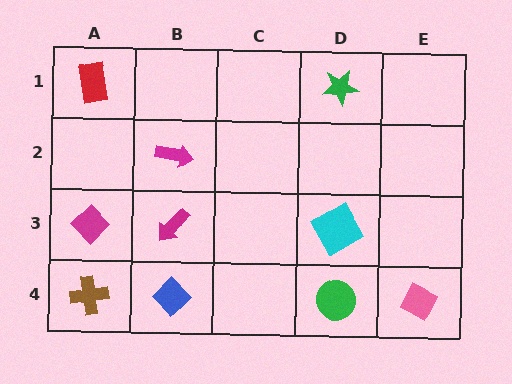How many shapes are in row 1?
2 shapes.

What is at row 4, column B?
A blue diamond.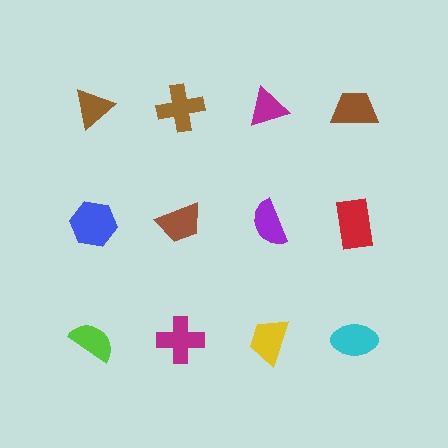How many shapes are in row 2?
4 shapes.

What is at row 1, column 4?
A brown trapezoid.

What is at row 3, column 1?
A lime semicircle.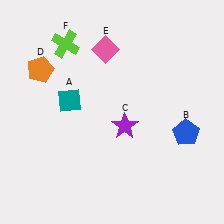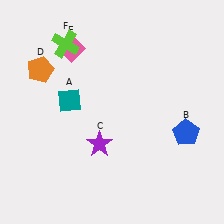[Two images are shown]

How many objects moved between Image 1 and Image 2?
2 objects moved between the two images.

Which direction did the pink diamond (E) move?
The pink diamond (E) moved left.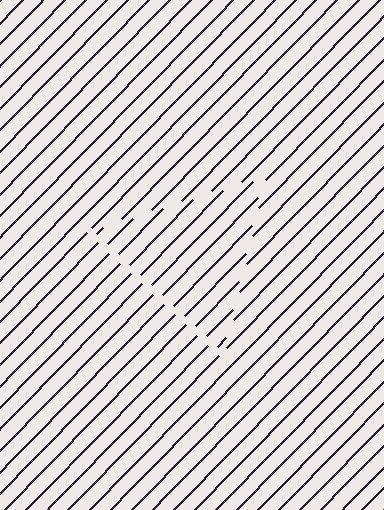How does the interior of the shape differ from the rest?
The interior of the shape contains the same grating, shifted by half a period — the contour is defined by the phase discontinuity where line-ends from the inner and outer gratings abut.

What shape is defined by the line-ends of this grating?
An illusory triangle. The interior of the shape contains the same grating, shifted by half a period — the contour is defined by the phase discontinuity where line-ends from the inner and outer gratings abut.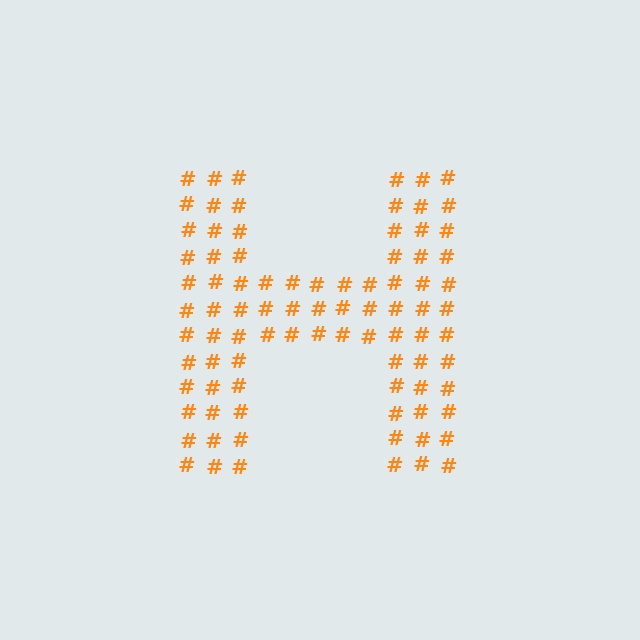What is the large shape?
The large shape is the letter H.